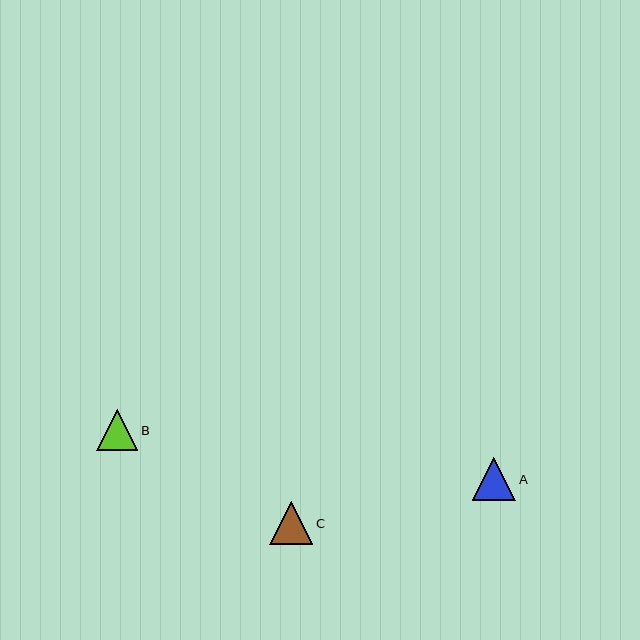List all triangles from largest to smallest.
From largest to smallest: A, C, B.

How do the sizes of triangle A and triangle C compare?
Triangle A and triangle C are approximately the same size.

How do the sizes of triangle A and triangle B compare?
Triangle A and triangle B are approximately the same size.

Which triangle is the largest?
Triangle A is the largest with a size of approximately 44 pixels.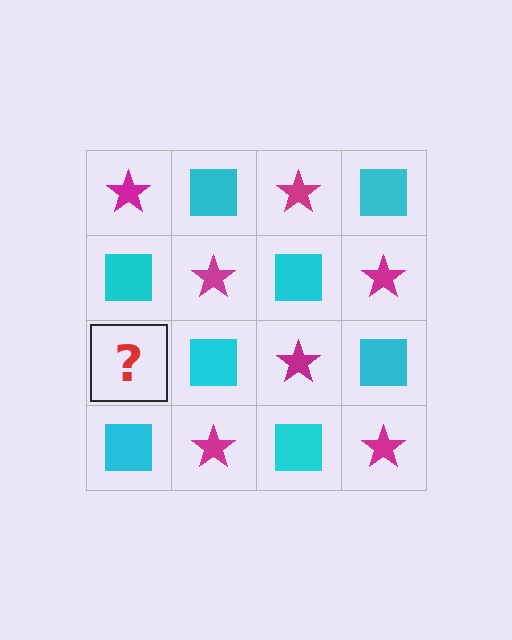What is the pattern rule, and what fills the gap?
The rule is that it alternates magenta star and cyan square in a checkerboard pattern. The gap should be filled with a magenta star.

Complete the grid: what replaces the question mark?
The question mark should be replaced with a magenta star.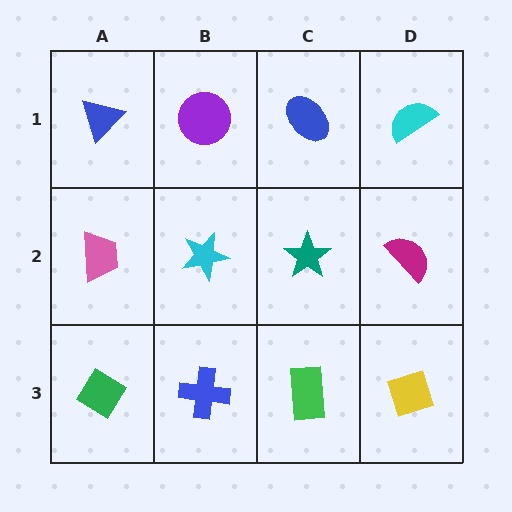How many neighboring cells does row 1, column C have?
3.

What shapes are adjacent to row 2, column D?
A cyan semicircle (row 1, column D), a yellow diamond (row 3, column D), a teal star (row 2, column C).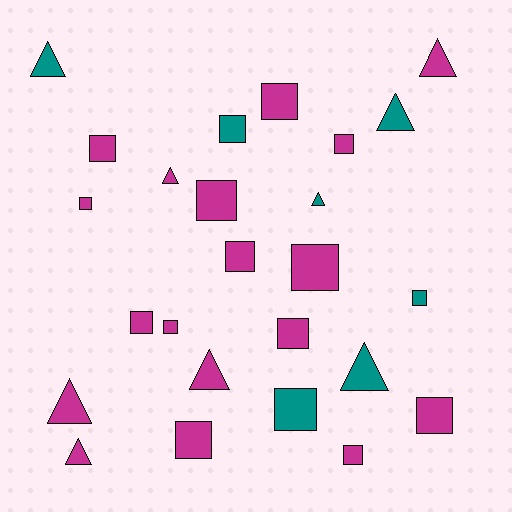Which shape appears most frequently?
Square, with 16 objects.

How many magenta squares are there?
There are 13 magenta squares.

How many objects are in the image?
There are 25 objects.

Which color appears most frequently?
Magenta, with 18 objects.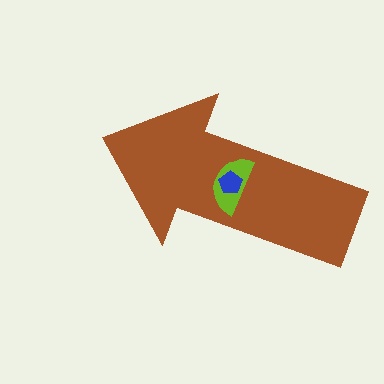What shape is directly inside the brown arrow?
The lime semicircle.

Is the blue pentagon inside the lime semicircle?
Yes.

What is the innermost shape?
The blue pentagon.